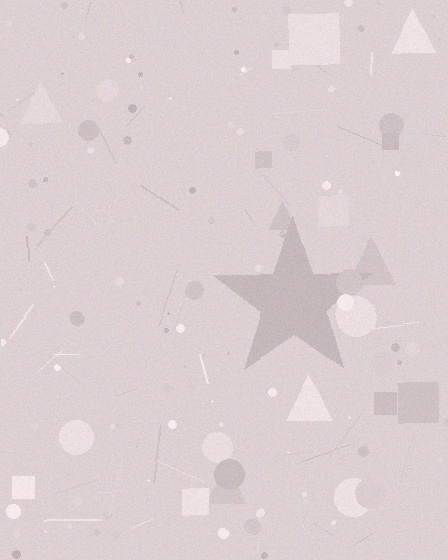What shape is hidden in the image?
A star is hidden in the image.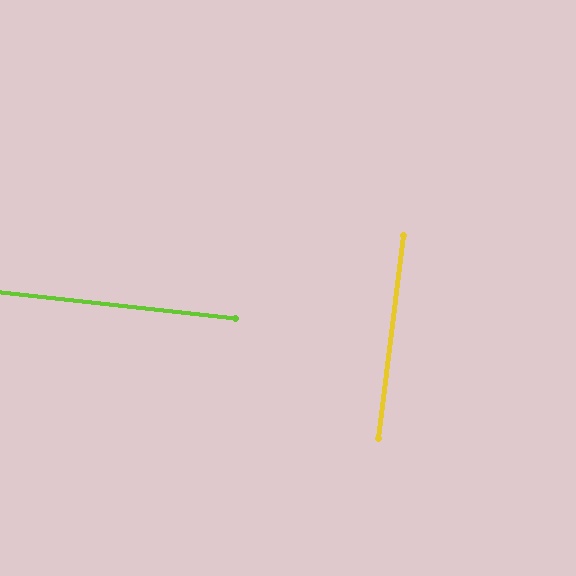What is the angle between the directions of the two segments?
Approximately 89 degrees.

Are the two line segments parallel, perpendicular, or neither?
Perpendicular — they meet at approximately 89°.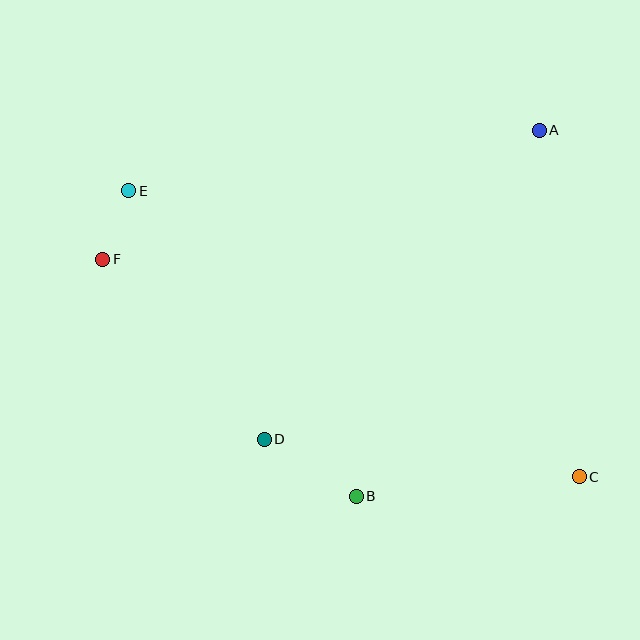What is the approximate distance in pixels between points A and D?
The distance between A and D is approximately 414 pixels.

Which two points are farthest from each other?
Points C and E are farthest from each other.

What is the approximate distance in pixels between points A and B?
The distance between A and B is approximately 409 pixels.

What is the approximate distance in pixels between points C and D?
The distance between C and D is approximately 318 pixels.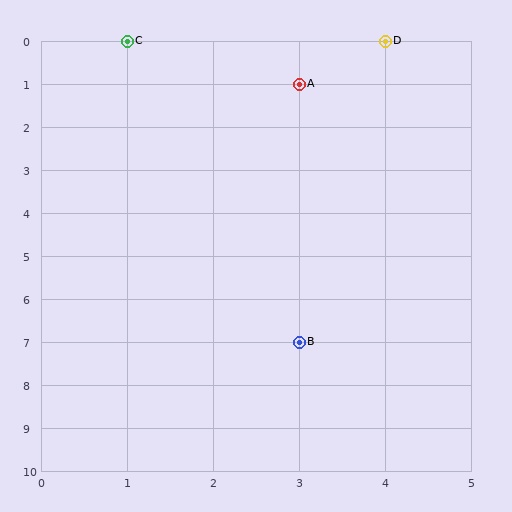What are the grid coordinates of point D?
Point D is at grid coordinates (4, 0).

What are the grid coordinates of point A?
Point A is at grid coordinates (3, 1).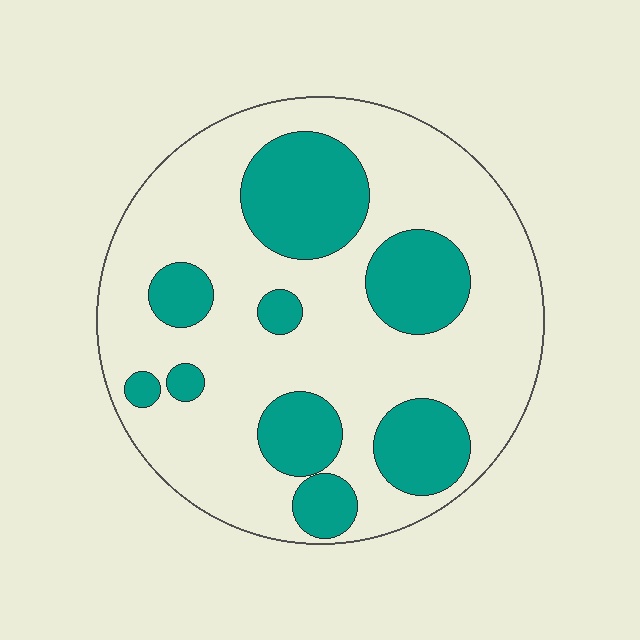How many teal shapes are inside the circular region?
9.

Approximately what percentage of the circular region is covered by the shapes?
Approximately 30%.